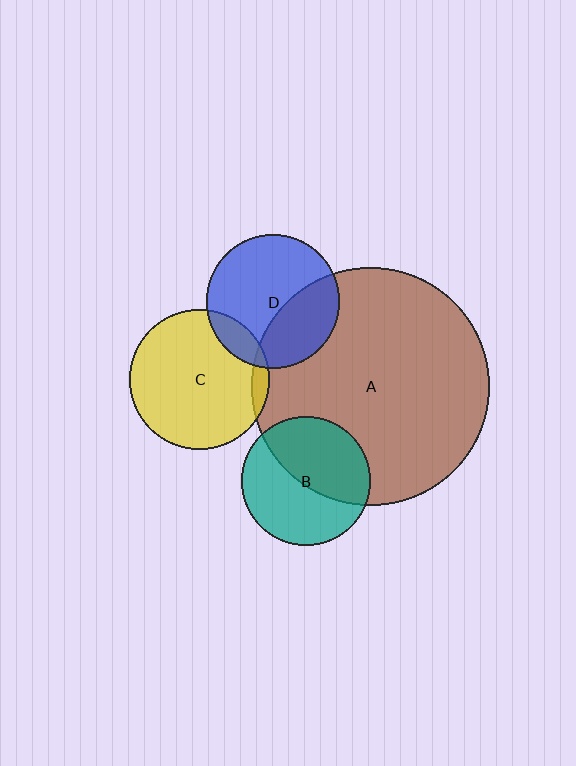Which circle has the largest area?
Circle A (brown).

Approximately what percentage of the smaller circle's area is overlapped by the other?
Approximately 5%.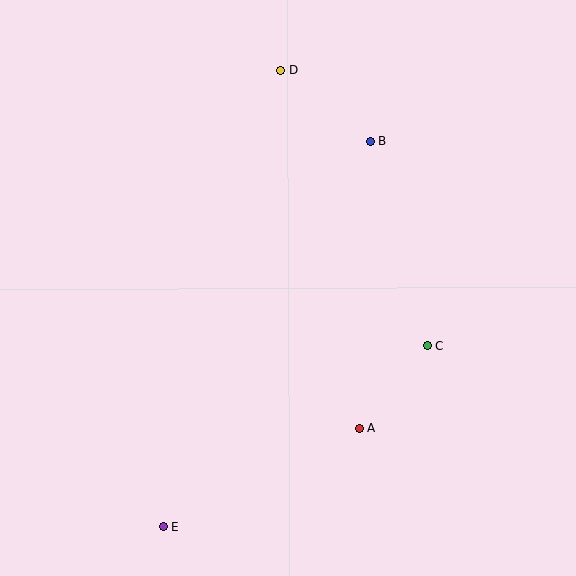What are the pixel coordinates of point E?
Point E is at (163, 526).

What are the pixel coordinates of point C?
Point C is at (428, 346).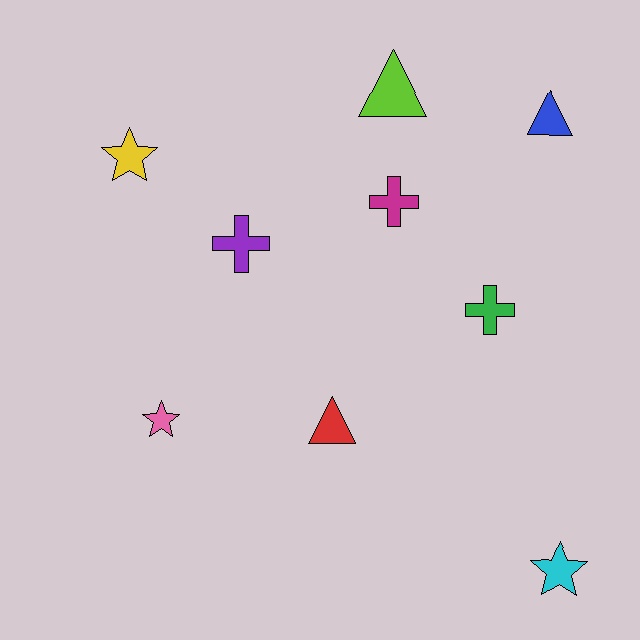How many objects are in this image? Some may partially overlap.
There are 9 objects.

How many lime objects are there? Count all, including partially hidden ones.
There is 1 lime object.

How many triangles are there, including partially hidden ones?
There are 3 triangles.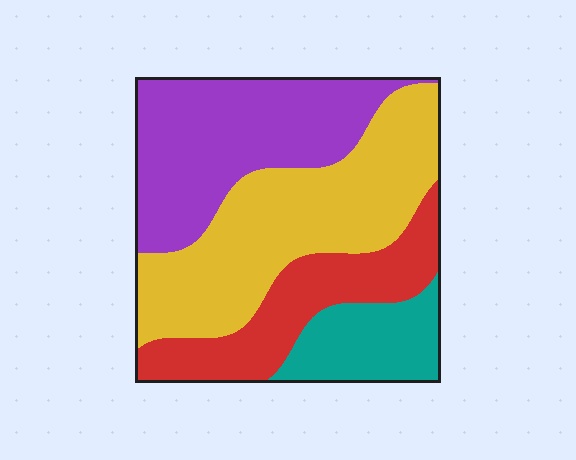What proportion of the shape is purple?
Purple takes up about one third (1/3) of the shape.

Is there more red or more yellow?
Yellow.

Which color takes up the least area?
Teal, at roughly 15%.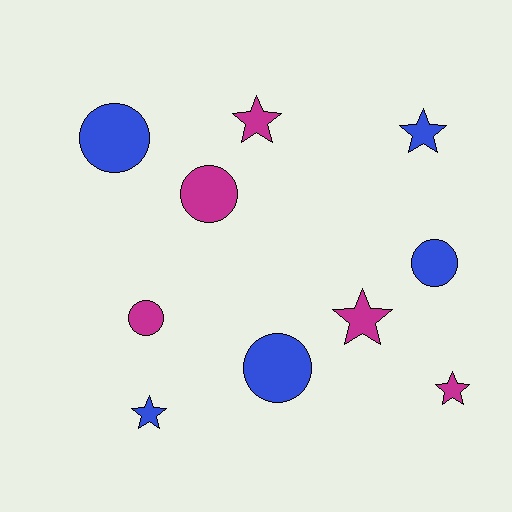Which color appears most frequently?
Magenta, with 5 objects.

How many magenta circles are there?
There are 2 magenta circles.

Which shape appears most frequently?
Star, with 5 objects.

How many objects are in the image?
There are 10 objects.